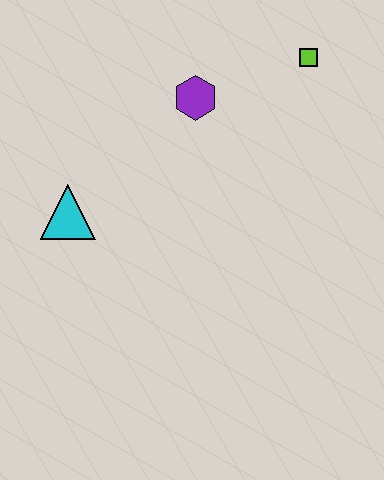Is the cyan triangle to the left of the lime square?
Yes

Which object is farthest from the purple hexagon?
The cyan triangle is farthest from the purple hexagon.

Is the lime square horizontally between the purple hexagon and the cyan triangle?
No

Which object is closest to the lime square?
The purple hexagon is closest to the lime square.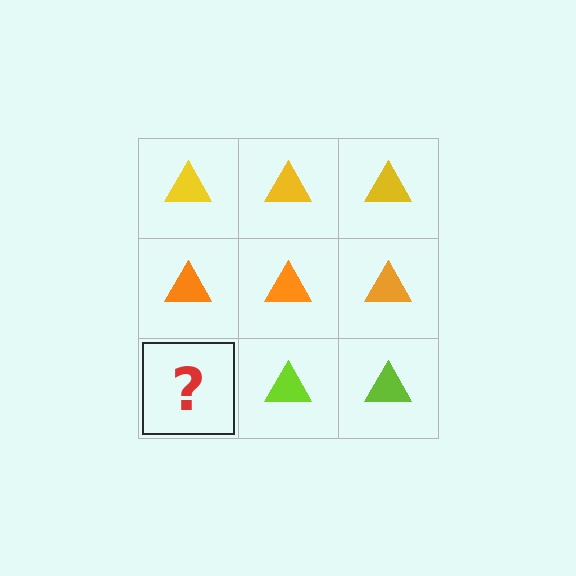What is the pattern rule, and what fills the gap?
The rule is that each row has a consistent color. The gap should be filled with a lime triangle.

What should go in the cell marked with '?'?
The missing cell should contain a lime triangle.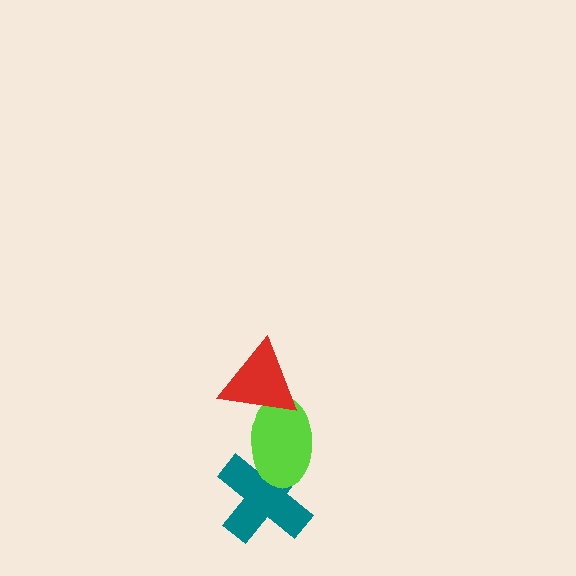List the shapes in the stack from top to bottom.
From top to bottom: the red triangle, the lime ellipse, the teal cross.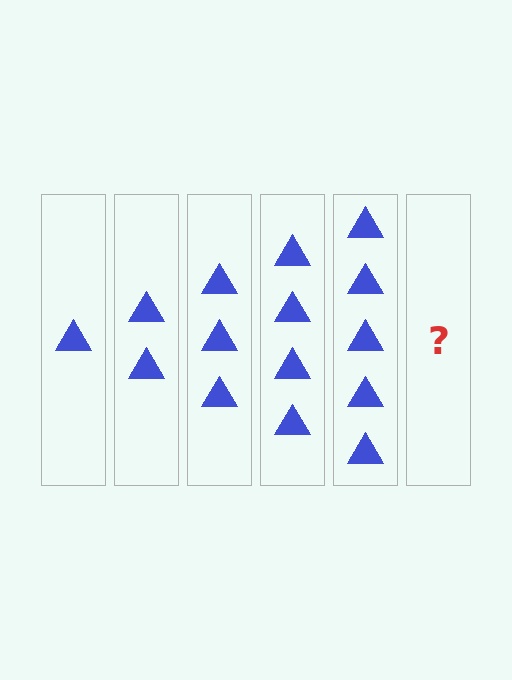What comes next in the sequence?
The next element should be 6 triangles.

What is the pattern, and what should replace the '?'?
The pattern is that each step adds one more triangle. The '?' should be 6 triangles.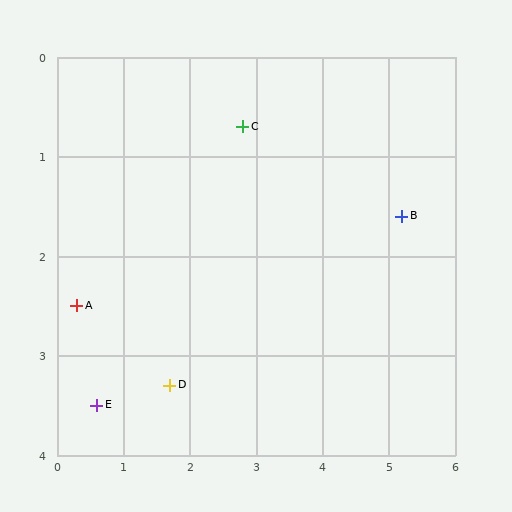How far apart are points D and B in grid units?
Points D and B are about 3.9 grid units apart.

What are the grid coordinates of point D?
Point D is at approximately (1.7, 3.3).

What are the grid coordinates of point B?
Point B is at approximately (5.2, 1.6).